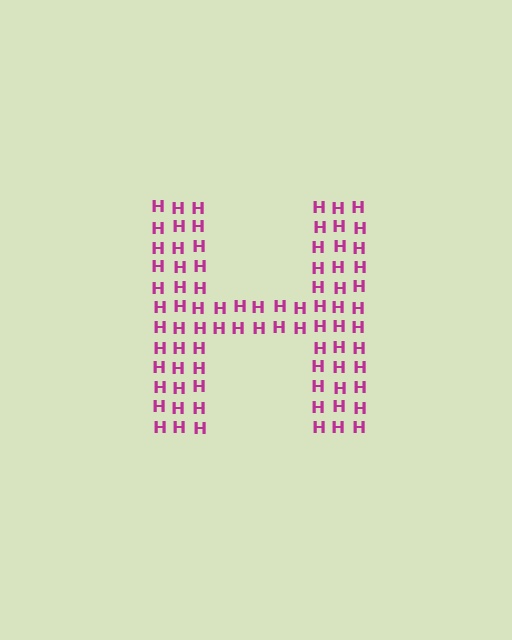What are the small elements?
The small elements are letter H's.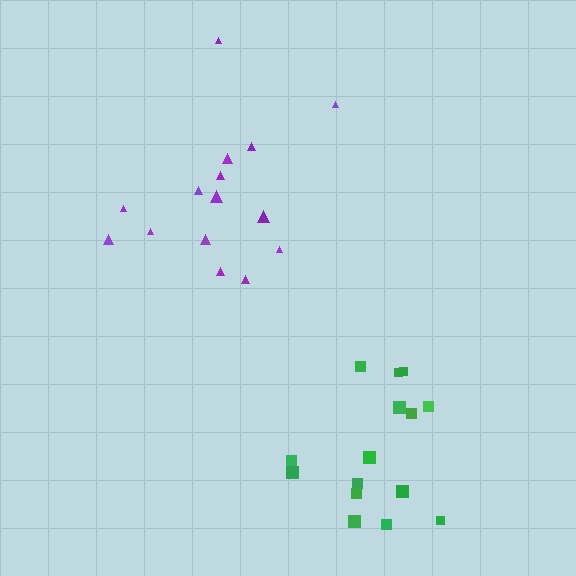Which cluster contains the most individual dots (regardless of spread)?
Green (15).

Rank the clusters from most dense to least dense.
green, purple.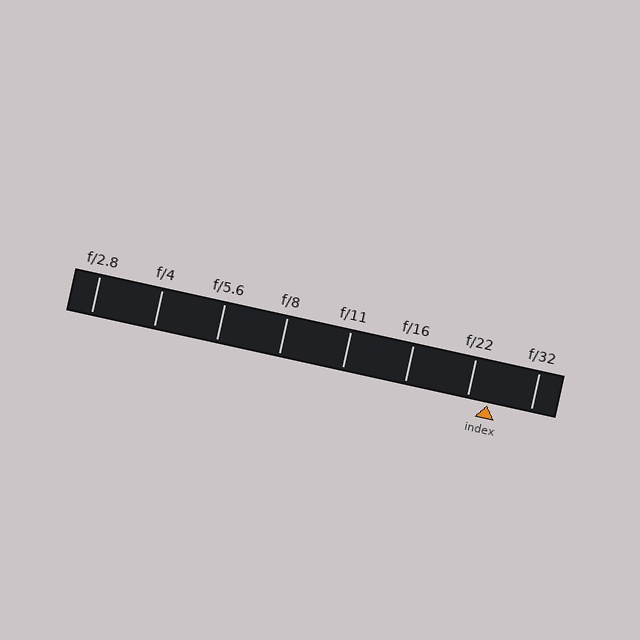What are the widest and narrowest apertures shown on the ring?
The widest aperture shown is f/2.8 and the narrowest is f/32.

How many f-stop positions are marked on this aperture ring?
There are 8 f-stop positions marked.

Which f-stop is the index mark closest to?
The index mark is closest to f/22.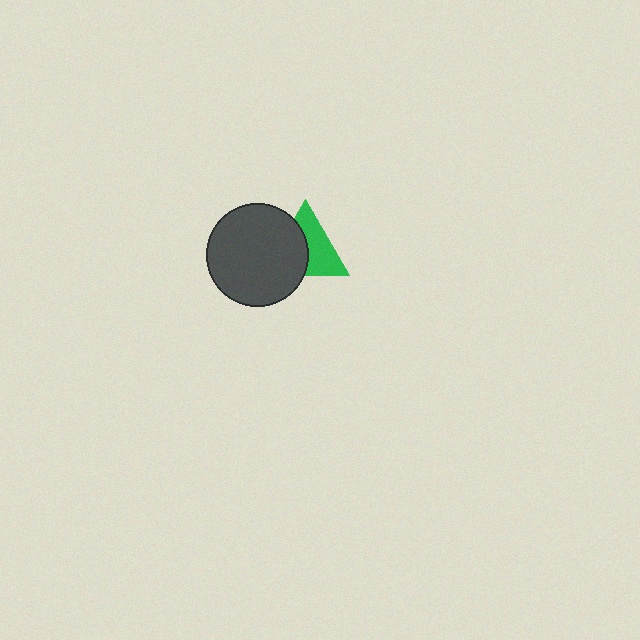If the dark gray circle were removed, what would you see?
You would see the complete green triangle.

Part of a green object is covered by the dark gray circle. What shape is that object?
It is a triangle.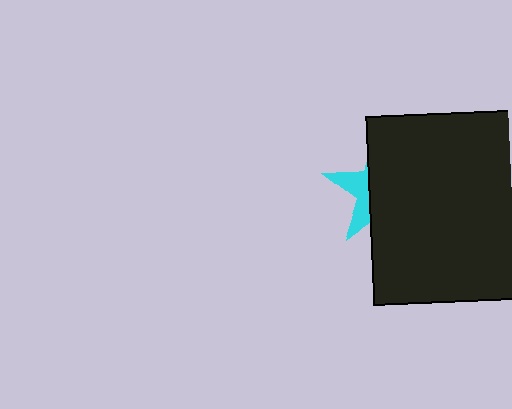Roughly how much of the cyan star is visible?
A small part of it is visible (roughly 32%).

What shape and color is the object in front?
The object in front is a black square.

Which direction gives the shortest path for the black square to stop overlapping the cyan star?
Moving right gives the shortest separation.